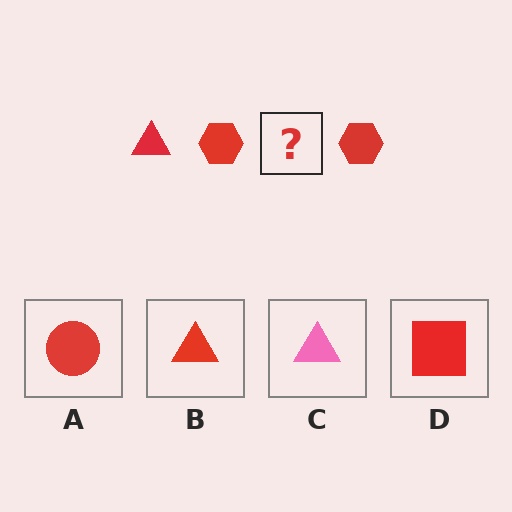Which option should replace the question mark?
Option B.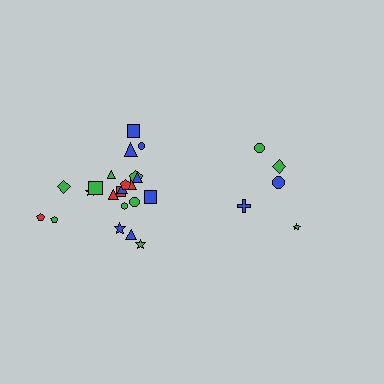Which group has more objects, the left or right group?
The left group.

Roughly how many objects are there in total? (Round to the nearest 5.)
Roughly 25 objects in total.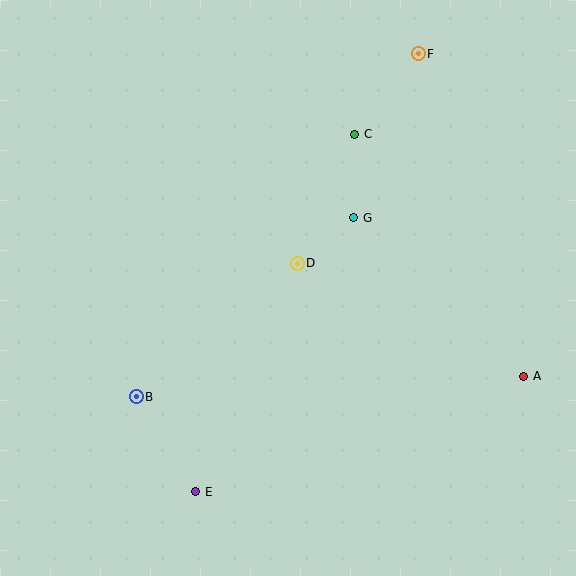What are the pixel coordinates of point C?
Point C is at (355, 134).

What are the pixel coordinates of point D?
Point D is at (297, 263).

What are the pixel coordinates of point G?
Point G is at (354, 218).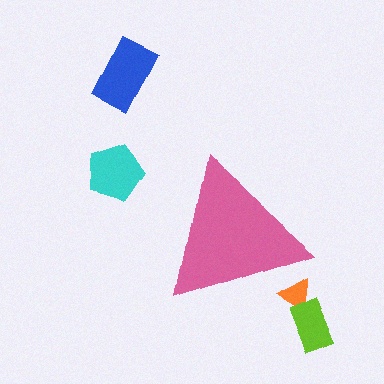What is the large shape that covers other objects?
A pink triangle.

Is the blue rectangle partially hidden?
No, the blue rectangle is fully visible.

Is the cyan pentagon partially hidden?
No, the cyan pentagon is fully visible.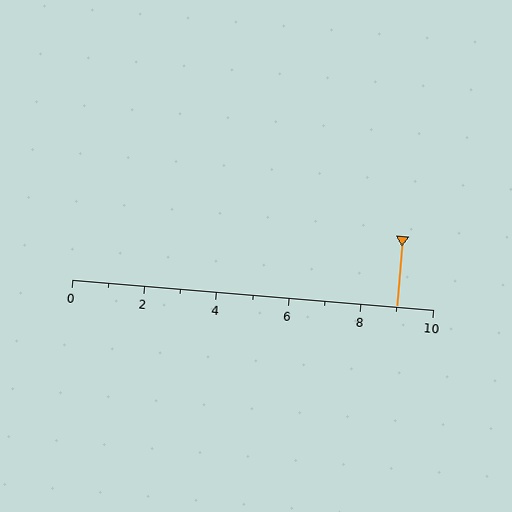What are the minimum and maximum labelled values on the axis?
The axis runs from 0 to 10.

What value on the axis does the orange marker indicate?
The marker indicates approximately 9.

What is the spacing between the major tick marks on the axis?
The major ticks are spaced 2 apart.